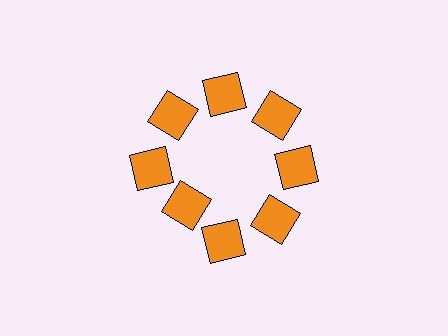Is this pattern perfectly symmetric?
No. The 8 orange squares are arranged in a ring, but one element near the 8 o'clock position is pulled inward toward the center, breaking the 8-fold rotational symmetry.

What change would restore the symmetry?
The symmetry would be restored by moving it outward, back onto the ring so that all 8 squares sit at equal angles and equal distance from the center.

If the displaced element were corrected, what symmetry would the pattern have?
It would have 8-fold rotational symmetry — the pattern would map onto itself every 45 degrees.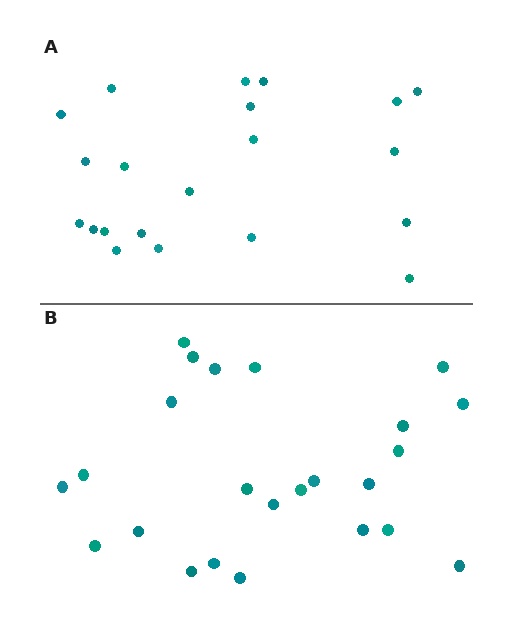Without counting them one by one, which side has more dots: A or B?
Region B (the bottom region) has more dots.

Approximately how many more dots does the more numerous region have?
Region B has just a few more — roughly 2 or 3 more dots than region A.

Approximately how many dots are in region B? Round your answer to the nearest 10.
About 20 dots. (The exact count is 24, which rounds to 20.)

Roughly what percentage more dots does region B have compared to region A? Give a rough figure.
About 15% more.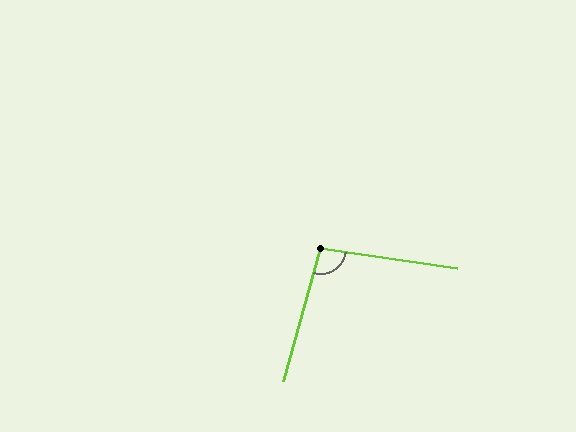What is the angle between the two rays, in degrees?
Approximately 98 degrees.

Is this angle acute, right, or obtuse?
It is obtuse.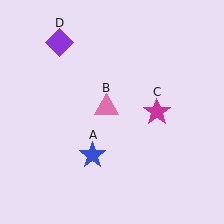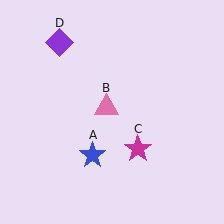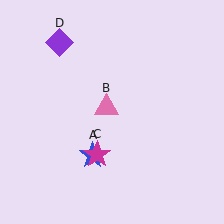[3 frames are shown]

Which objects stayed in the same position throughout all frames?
Blue star (object A) and pink triangle (object B) and purple diamond (object D) remained stationary.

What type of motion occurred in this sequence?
The magenta star (object C) rotated clockwise around the center of the scene.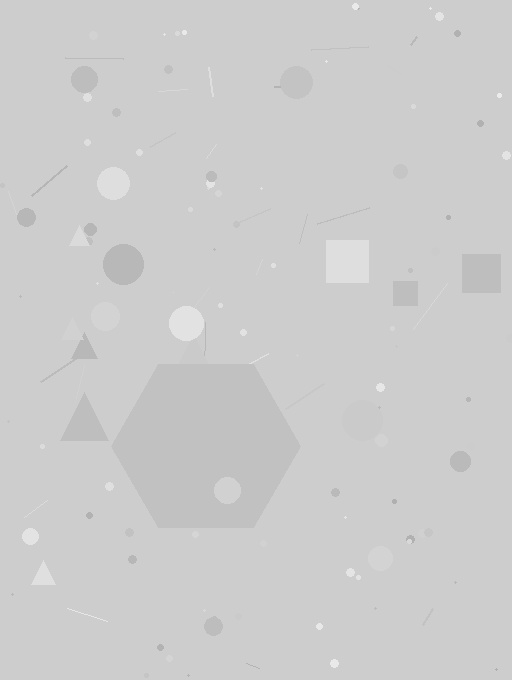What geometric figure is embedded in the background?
A hexagon is embedded in the background.